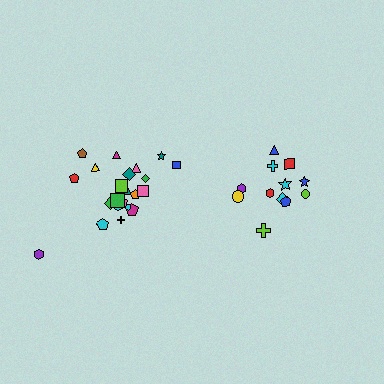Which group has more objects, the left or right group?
The left group.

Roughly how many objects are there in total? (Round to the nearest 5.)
Roughly 35 objects in total.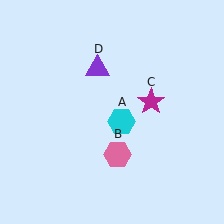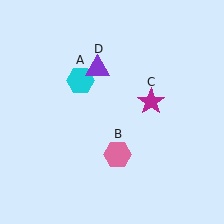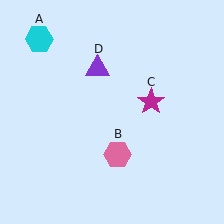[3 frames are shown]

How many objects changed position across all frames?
1 object changed position: cyan hexagon (object A).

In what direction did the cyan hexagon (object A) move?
The cyan hexagon (object A) moved up and to the left.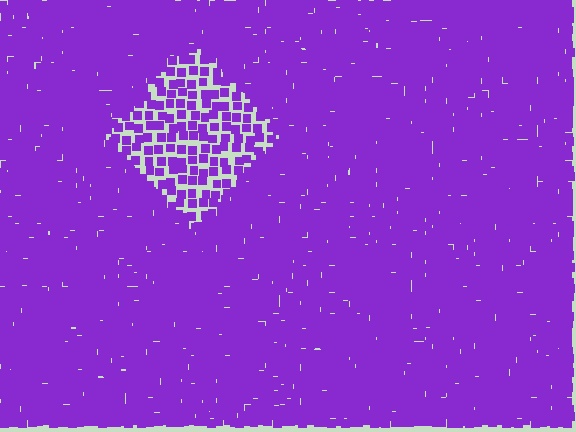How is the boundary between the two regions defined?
The boundary is defined by a change in element density (approximately 2.5x ratio). All elements are the same color, size, and shape.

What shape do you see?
I see a diamond.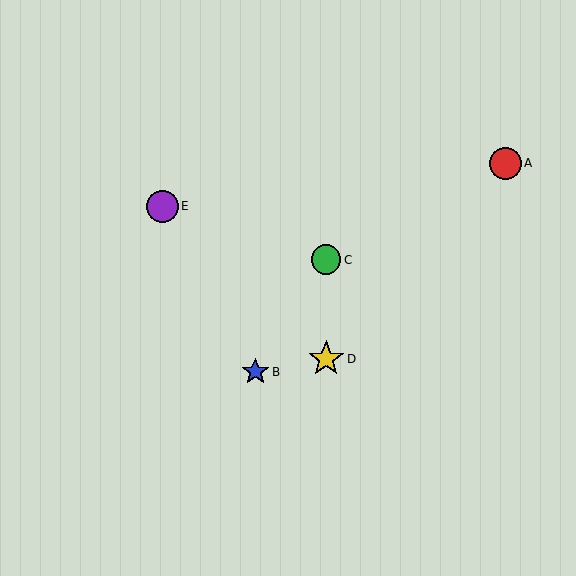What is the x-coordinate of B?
Object B is at x≈255.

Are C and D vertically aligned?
Yes, both are at x≈326.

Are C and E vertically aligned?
No, C is at x≈326 and E is at x≈162.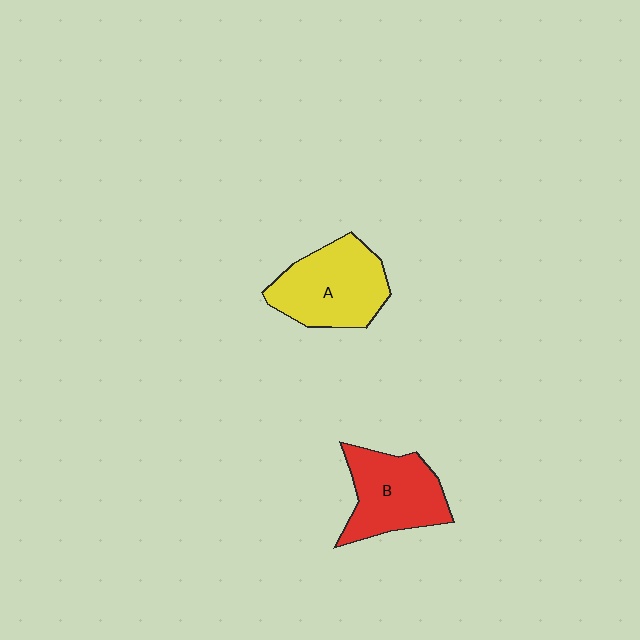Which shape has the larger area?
Shape A (yellow).